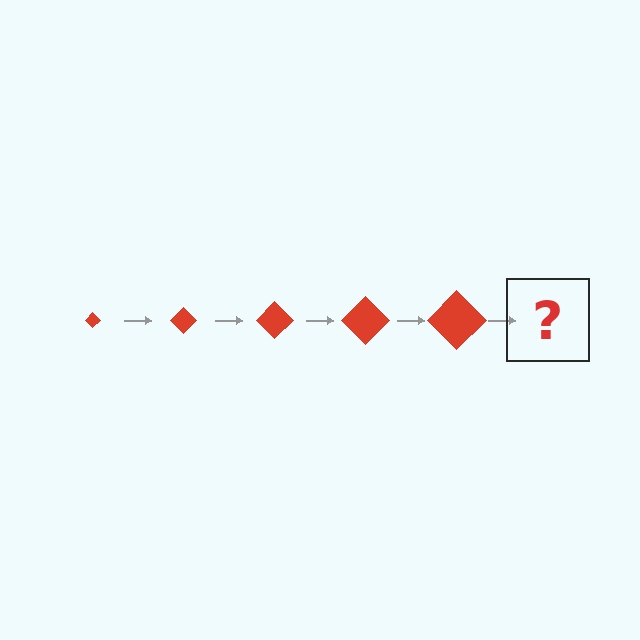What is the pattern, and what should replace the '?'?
The pattern is that the diamond gets progressively larger each step. The '?' should be a red diamond, larger than the previous one.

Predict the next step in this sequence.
The next step is a red diamond, larger than the previous one.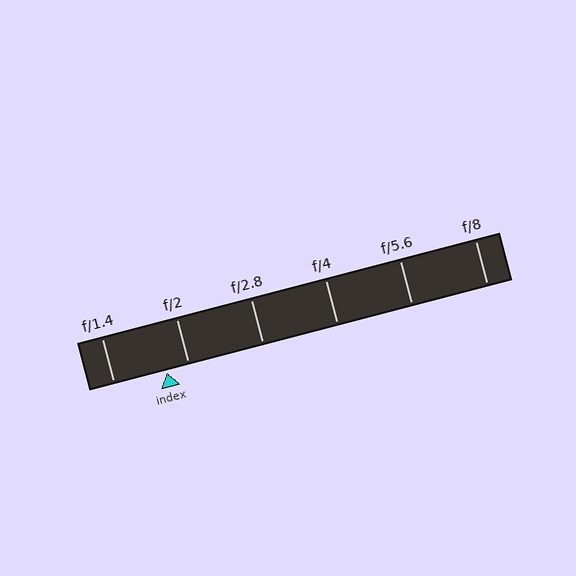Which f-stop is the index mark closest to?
The index mark is closest to f/2.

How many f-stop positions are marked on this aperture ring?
There are 6 f-stop positions marked.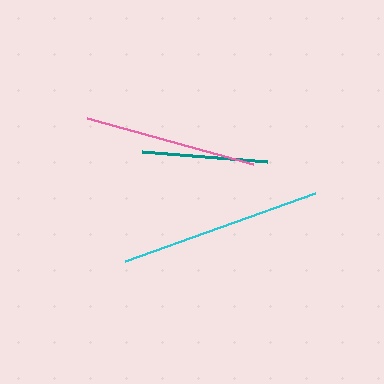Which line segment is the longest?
The cyan line is the longest at approximately 202 pixels.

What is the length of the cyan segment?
The cyan segment is approximately 202 pixels long.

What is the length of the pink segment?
The pink segment is approximately 173 pixels long.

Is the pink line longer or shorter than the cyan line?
The cyan line is longer than the pink line.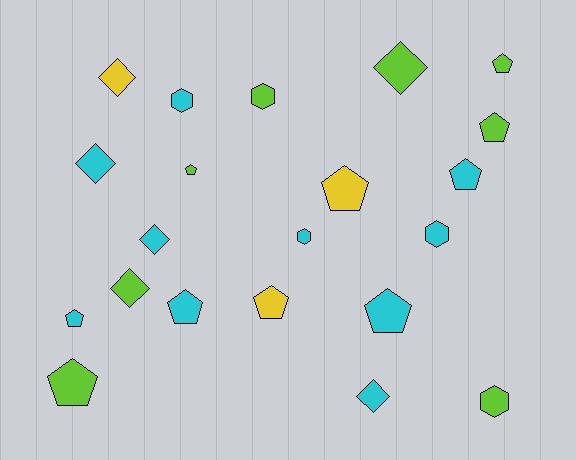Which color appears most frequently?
Cyan, with 10 objects.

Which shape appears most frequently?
Pentagon, with 10 objects.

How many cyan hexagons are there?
There are 3 cyan hexagons.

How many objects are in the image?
There are 21 objects.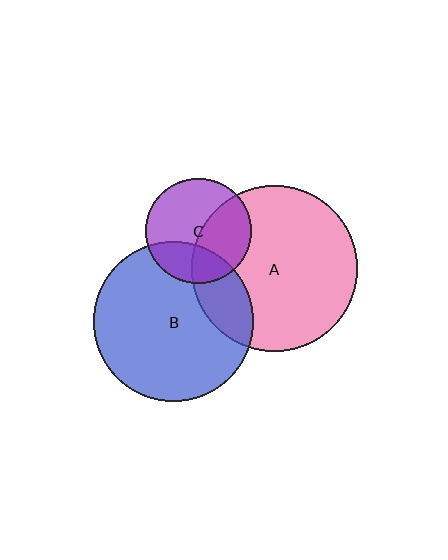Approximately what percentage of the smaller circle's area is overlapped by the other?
Approximately 30%.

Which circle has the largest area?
Circle A (pink).